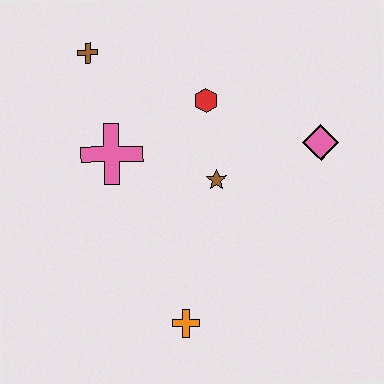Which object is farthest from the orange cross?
The brown cross is farthest from the orange cross.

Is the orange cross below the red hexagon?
Yes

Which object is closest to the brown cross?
The pink cross is closest to the brown cross.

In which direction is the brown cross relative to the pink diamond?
The brown cross is to the left of the pink diamond.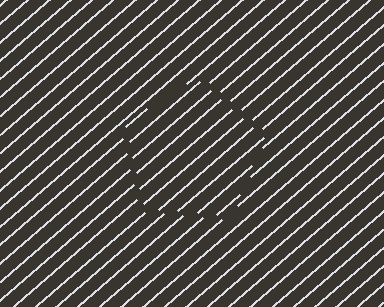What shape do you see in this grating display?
An illusory pentagon. The interior of the shape contains the same grating, shifted by half a period — the contour is defined by the phase discontinuity where line-ends from the inner and outer gratings abut.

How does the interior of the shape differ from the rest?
The interior of the shape contains the same grating, shifted by half a period — the contour is defined by the phase discontinuity where line-ends from the inner and outer gratings abut.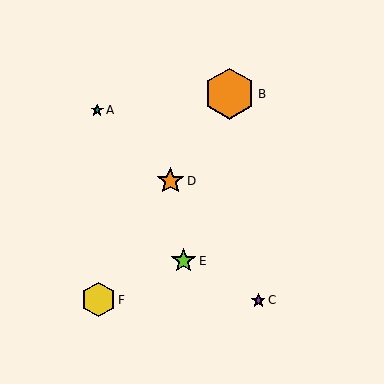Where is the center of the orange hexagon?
The center of the orange hexagon is at (229, 94).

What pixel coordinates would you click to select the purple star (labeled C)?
Click at (258, 300) to select the purple star C.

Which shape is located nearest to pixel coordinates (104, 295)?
The yellow hexagon (labeled F) at (98, 300) is nearest to that location.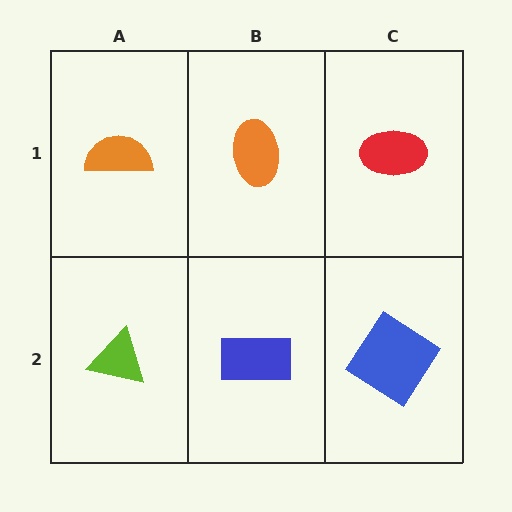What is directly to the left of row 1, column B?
An orange semicircle.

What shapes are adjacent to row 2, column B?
An orange ellipse (row 1, column B), a lime triangle (row 2, column A), a blue diamond (row 2, column C).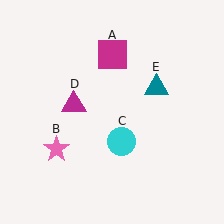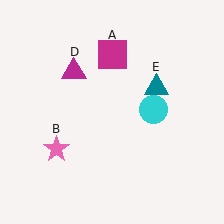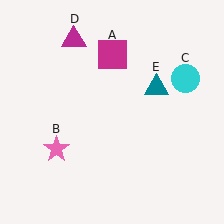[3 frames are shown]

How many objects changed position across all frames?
2 objects changed position: cyan circle (object C), magenta triangle (object D).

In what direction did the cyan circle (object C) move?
The cyan circle (object C) moved up and to the right.